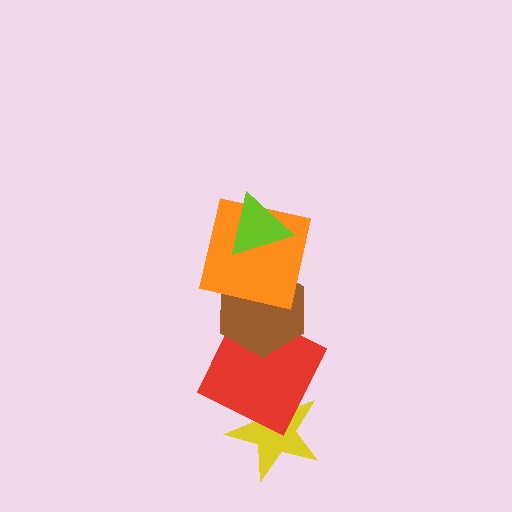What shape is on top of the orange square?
The lime triangle is on top of the orange square.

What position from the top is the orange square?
The orange square is 2nd from the top.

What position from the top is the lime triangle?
The lime triangle is 1st from the top.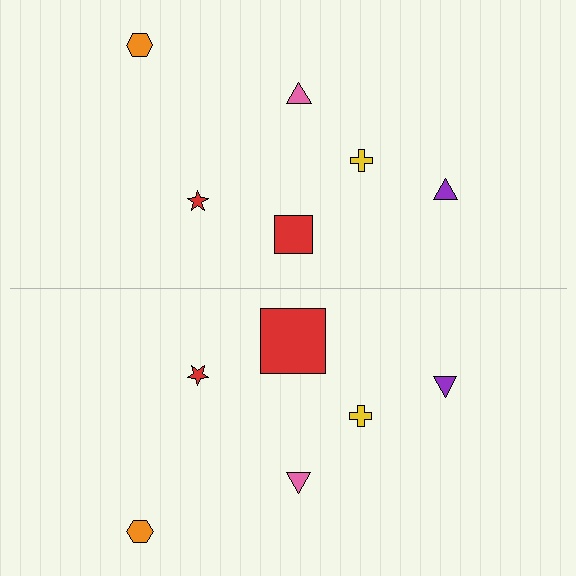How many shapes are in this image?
There are 12 shapes in this image.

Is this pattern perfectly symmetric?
No, the pattern is not perfectly symmetric. The red square on the bottom side has a different size than its mirror counterpart.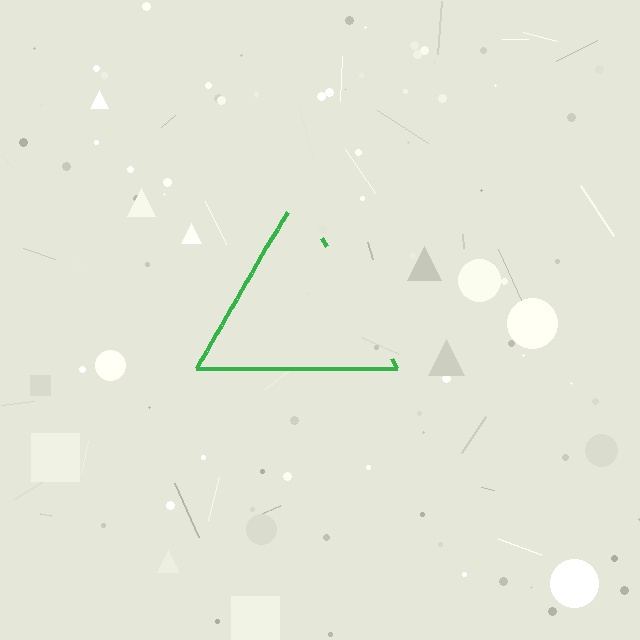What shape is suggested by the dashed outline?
The dashed outline suggests a triangle.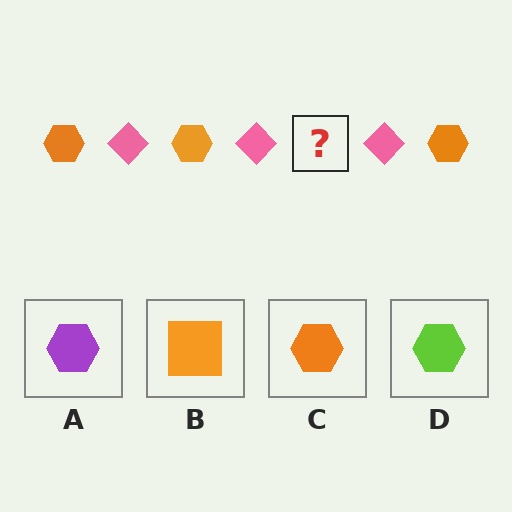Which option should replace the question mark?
Option C.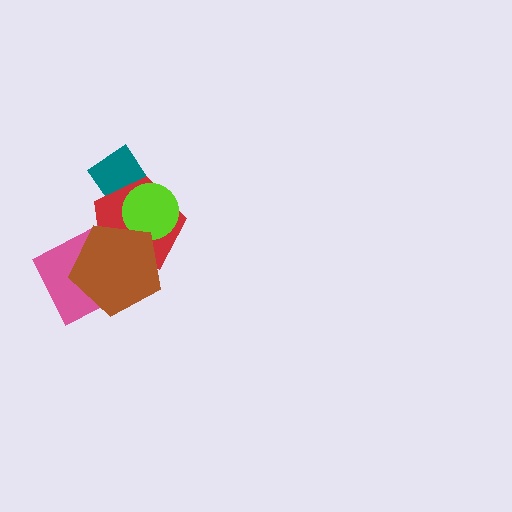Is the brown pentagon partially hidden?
No, no other shape covers it.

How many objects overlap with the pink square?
2 objects overlap with the pink square.